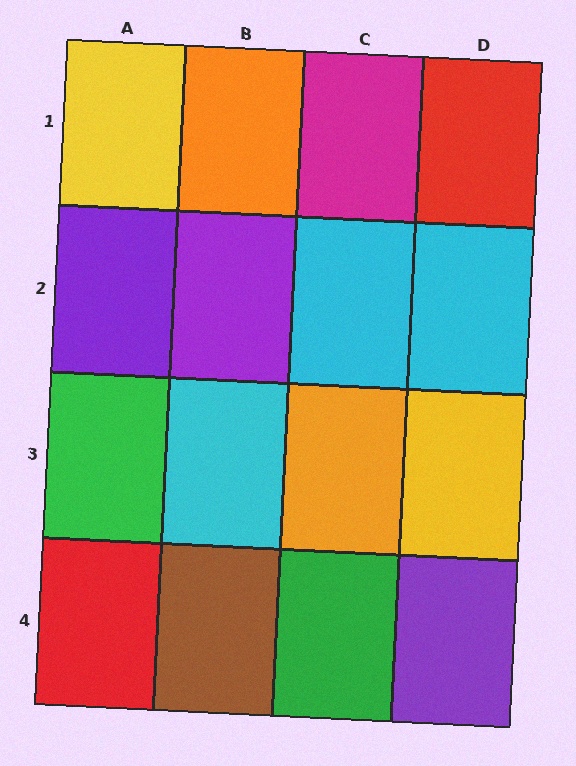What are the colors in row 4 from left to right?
Red, brown, green, purple.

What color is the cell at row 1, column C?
Magenta.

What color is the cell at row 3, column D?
Yellow.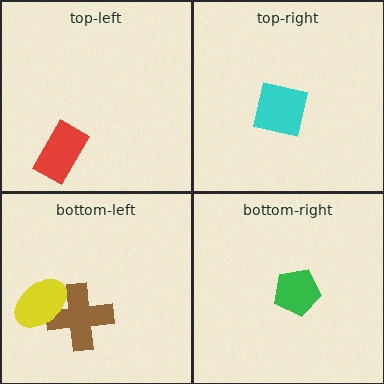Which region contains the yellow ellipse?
The bottom-left region.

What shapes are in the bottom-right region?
The green pentagon.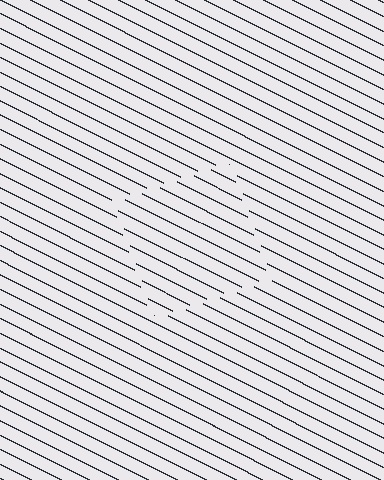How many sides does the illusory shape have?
4 sides — the line-ends trace a square.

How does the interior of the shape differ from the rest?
The interior of the shape contains the same grating, shifted by half a period — the contour is defined by the phase discontinuity where line-ends from the inner and outer gratings abut.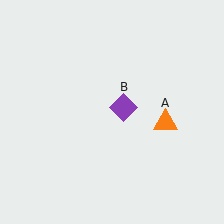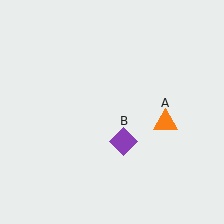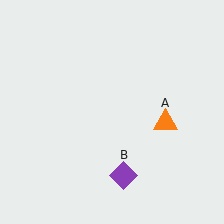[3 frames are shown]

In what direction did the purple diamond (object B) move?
The purple diamond (object B) moved down.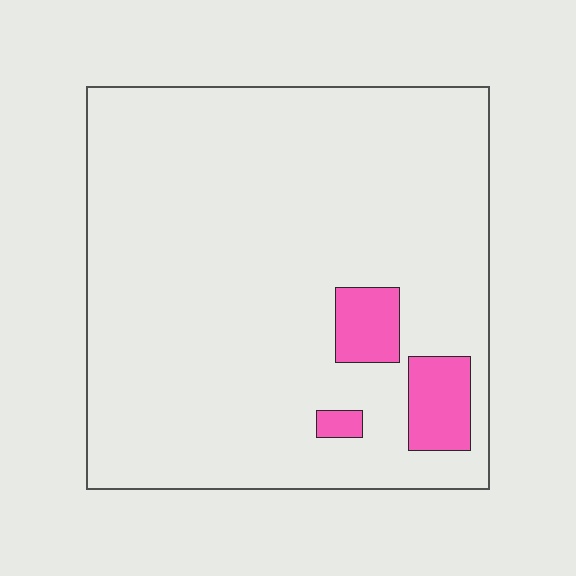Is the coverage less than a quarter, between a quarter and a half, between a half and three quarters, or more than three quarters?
Less than a quarter.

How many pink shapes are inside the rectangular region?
3.